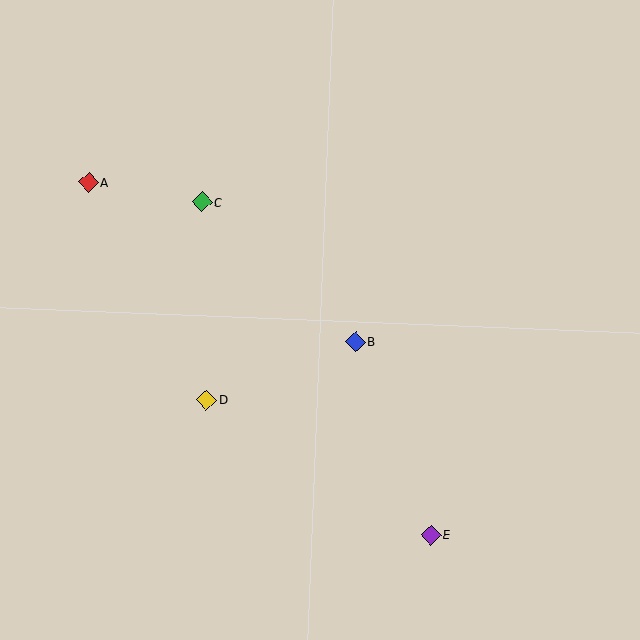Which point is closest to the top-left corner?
Point A is closest to the top-left corner.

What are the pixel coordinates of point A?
Point A is at (89, 182).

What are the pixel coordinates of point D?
Point D is at (207, 400).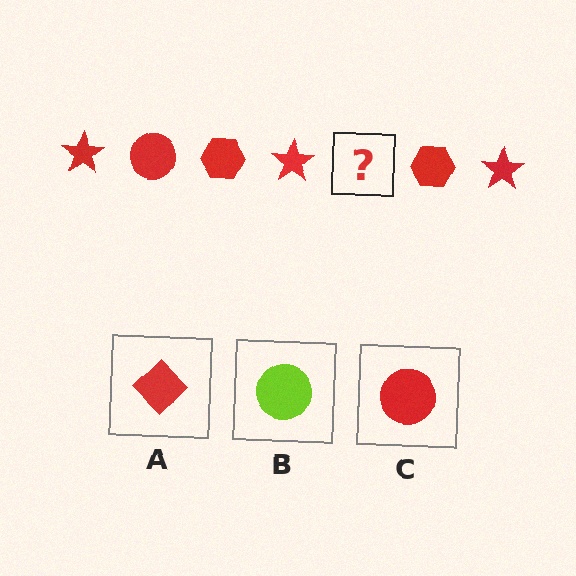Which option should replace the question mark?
Option C.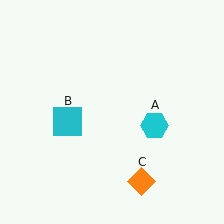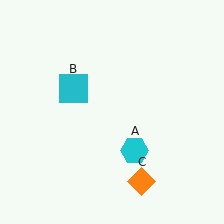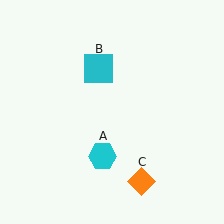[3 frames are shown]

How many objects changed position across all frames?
2 objects changed position: cyan hexagon (object A), cyan square (object B).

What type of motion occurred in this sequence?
The cyan hexagon (object A), cyan square (object B) rotated clockwise around the center of the scene.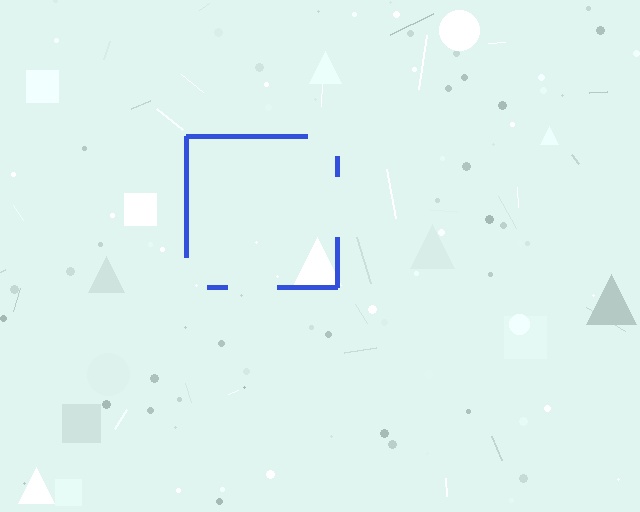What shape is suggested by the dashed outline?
The dashed outline suggests a square.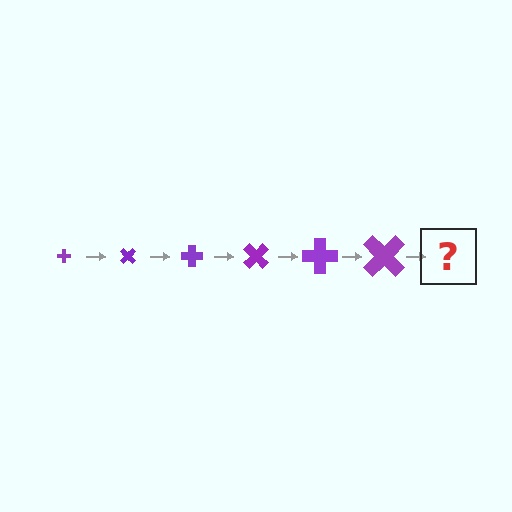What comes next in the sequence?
The next element should be a cross, larger than the previous one and rotated 270 degrees from the start.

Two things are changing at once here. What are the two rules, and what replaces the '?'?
The two rules are that the cross grows larger each step and it rotates 45 degrees each step. The '?' should be a cross, larger than the previous one and rotated 270 degrees from the start.